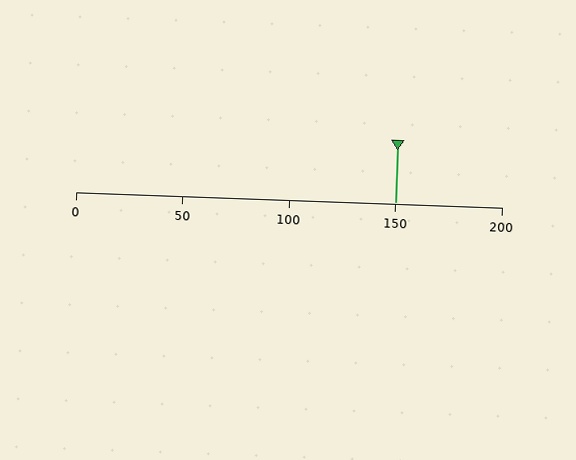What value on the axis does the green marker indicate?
The marker indicates approximately 150.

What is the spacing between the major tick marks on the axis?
The major ticks are spaced 50 apart.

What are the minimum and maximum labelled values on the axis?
The axis runs from 0 to 200.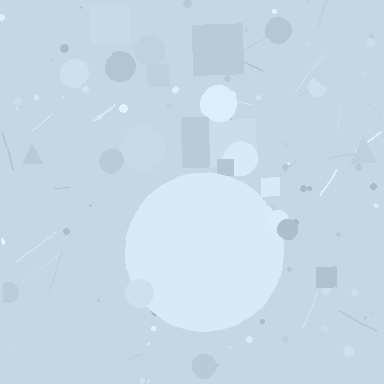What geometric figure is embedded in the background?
A circle is embedded in the background.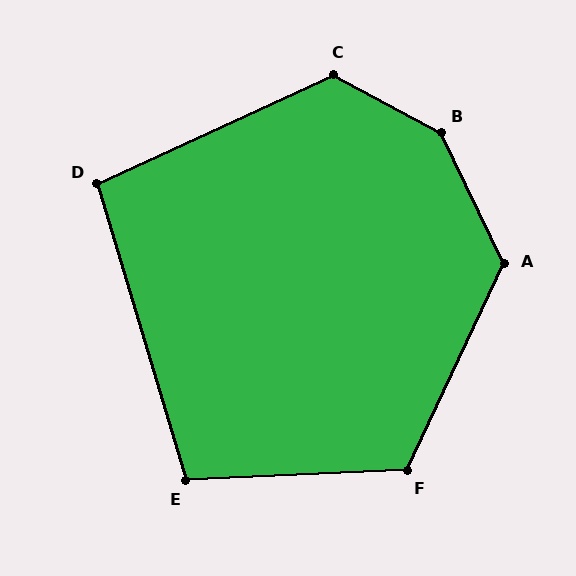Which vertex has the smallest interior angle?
D, at approximately 98 degrees.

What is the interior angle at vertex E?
Approximately 104 degrees (obtuse).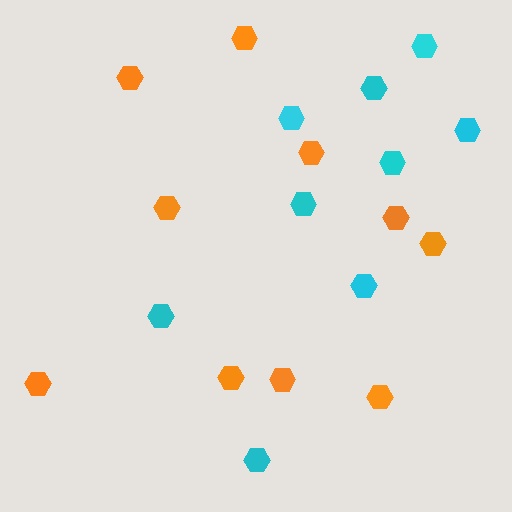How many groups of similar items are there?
There are 2 groups: one group of cyan hexagons (9) and one group of orange hexagons (10).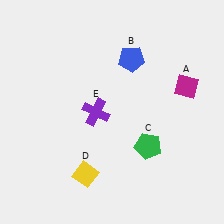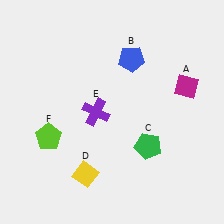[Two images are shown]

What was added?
A lime pentagon (F) was added in Image 2.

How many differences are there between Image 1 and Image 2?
There is 1 difference between the two images.